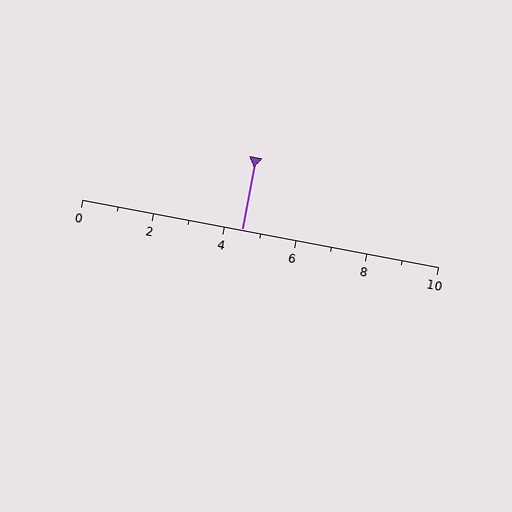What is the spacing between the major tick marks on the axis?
The major ticks are spaced 2 apart.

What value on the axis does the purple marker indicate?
The marker indicates approximately 4.5.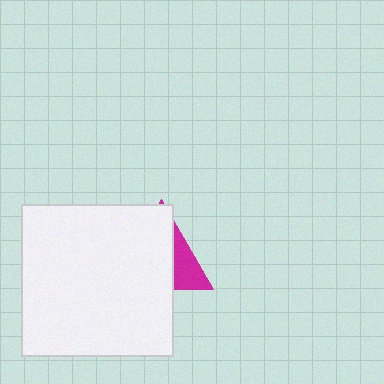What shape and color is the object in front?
The object in front is a white square.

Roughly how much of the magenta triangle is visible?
A small part of it is visible (roughly 30%).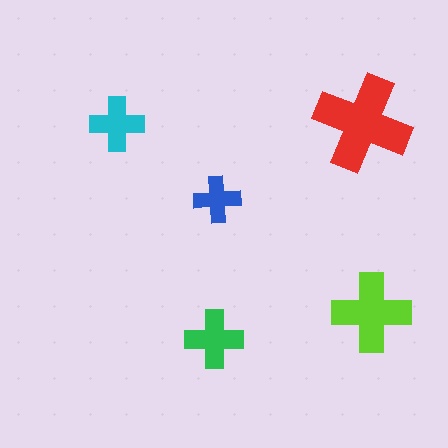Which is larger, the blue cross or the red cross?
The red one.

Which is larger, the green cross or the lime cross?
The lime one.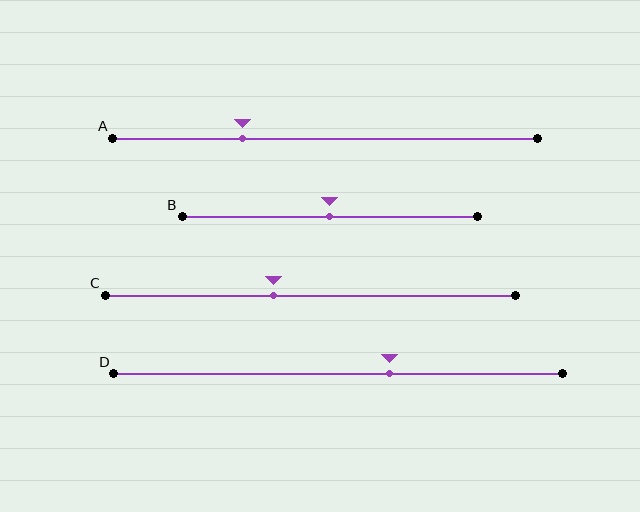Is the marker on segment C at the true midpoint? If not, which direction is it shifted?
No, the marker on segment C is shifted to the left by about 9% of the segment length.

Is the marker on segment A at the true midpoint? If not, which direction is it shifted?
No, the marker on segment A is shifted to the left by about 20% of the segment length.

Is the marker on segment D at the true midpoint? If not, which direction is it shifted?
No, the marker on segment D is shifted to the right by about 11% of the segment length.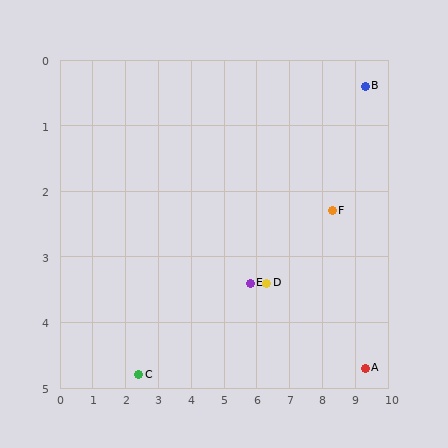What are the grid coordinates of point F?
Point F is at approximately (8.3, 2.3).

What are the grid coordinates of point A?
Point A is at approximately (9.3, 4.7).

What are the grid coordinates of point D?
Point D is at approximately (6.3, 3.4).